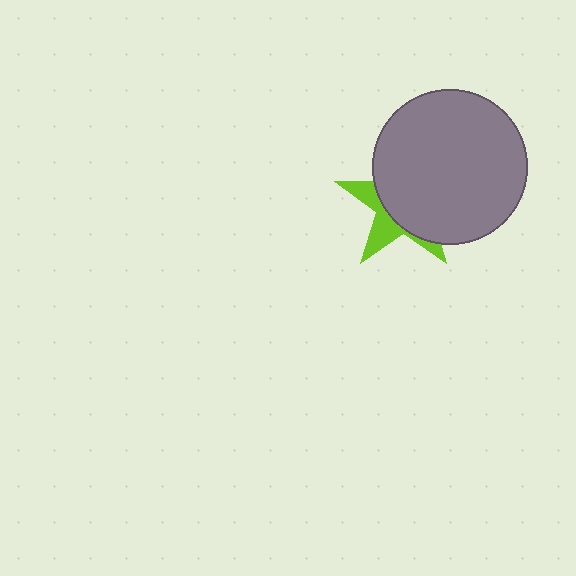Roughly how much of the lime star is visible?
A small part of it is visible (roughly 33%).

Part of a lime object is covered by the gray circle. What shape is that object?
It is a star.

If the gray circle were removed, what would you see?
You would see the complete lime star.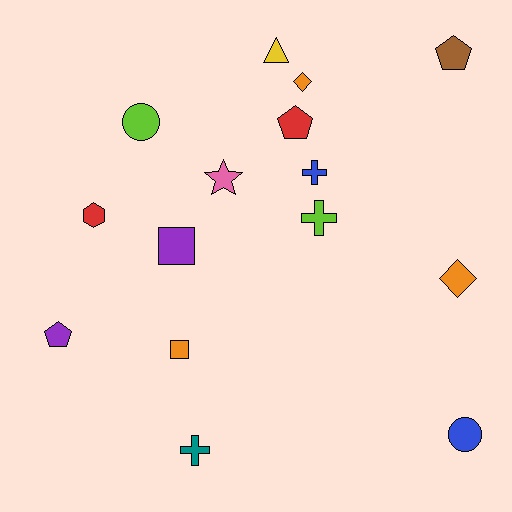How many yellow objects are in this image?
There is 1 yellow object.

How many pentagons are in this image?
There are 3 pentagons.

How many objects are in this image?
There are 15 objects.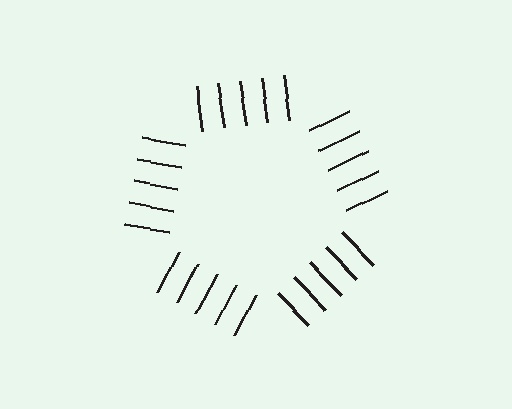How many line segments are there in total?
25 — 5 along each of the 5 edges.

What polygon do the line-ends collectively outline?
An illusory pentagon — the line segments terminate on its edges but no continuous stroke is drawn.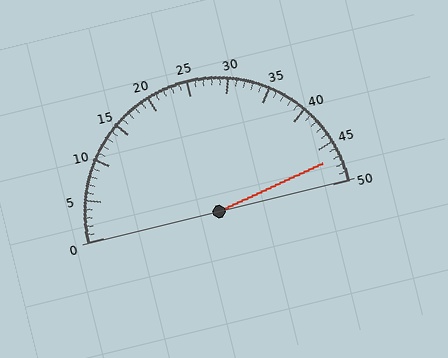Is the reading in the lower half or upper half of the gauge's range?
The reading is in the upper half of the range (0 to 50).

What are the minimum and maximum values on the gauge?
The gauge ranges from 0 to 50.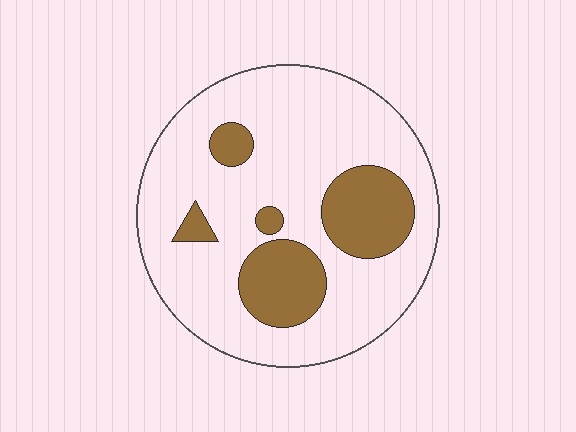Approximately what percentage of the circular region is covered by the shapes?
Approximately 25%.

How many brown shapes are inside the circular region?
5.